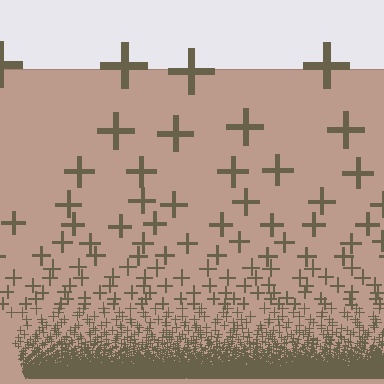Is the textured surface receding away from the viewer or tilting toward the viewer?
The surface appears to tilt toward the viewer. Texture elements get larger and sparser toward the top.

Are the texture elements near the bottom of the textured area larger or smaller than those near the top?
Smaller. The gradient is inverted — elements near the bottom are smaller and denser.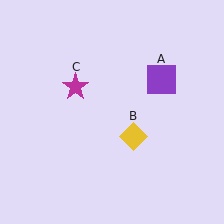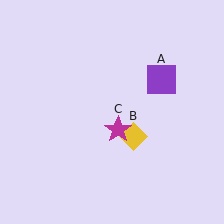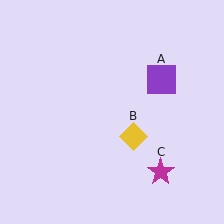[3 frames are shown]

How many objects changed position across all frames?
1 object changed position: magenta star (object C).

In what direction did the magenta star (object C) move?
The magenta star (object C) moved down and to the right.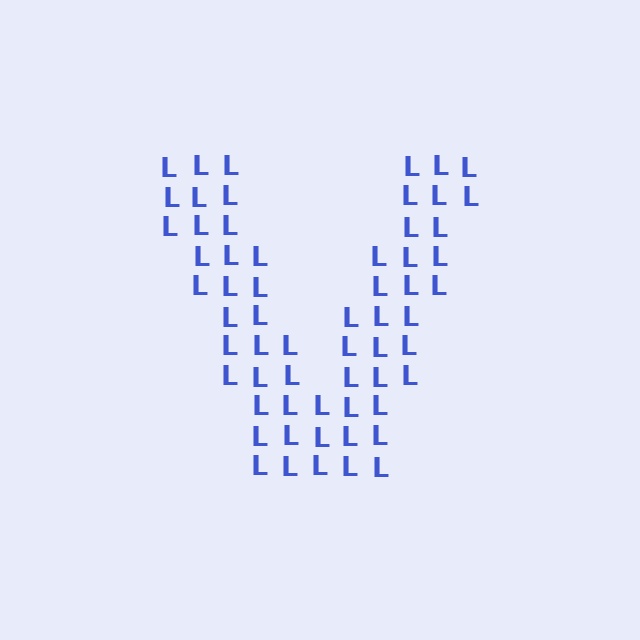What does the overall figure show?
The overall figure shows the letter V.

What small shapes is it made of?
It is made of small letter L's.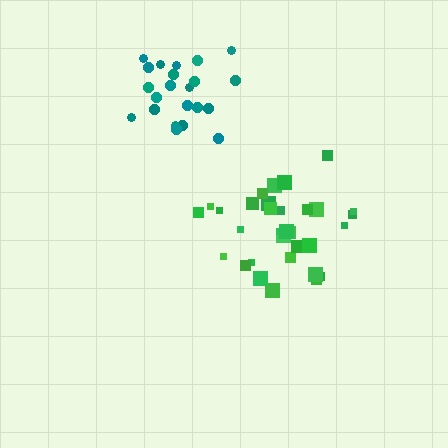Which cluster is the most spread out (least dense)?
Green.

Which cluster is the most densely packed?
Teal.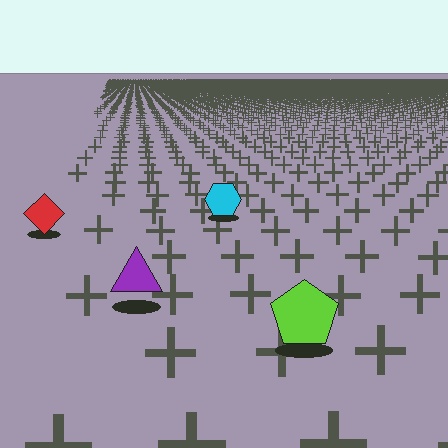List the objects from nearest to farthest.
From nearest to farthest: the lime pentagon, the purple triangle, the red diamond, the cyan hexagon.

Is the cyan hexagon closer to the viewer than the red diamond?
No. The red diamond is closer — you can tell from the texture gradient: the ground texture is coarser near it.